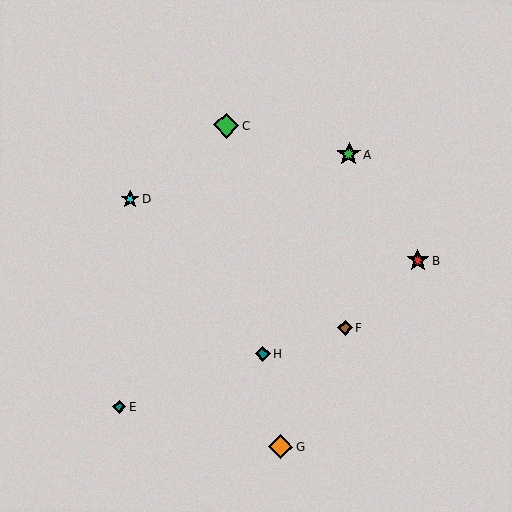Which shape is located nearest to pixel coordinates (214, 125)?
The green diamond (labeled C) at (226, 125) is nearest to that location.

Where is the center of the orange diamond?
The center of the orange diamond is at (281, 446).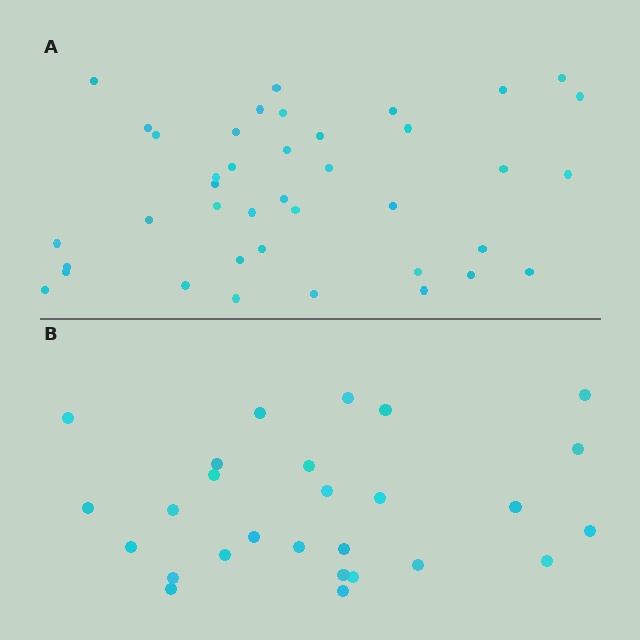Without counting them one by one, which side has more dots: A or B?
Region A (the top region) has more dots.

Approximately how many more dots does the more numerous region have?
Region A has approximately 15 more dots than region B.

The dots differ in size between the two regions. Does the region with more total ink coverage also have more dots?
No. Region B has more total ink coverage because its dots are larger, but region A actually contains more individual dots. Total area can be misleading — the number of items is what matters here.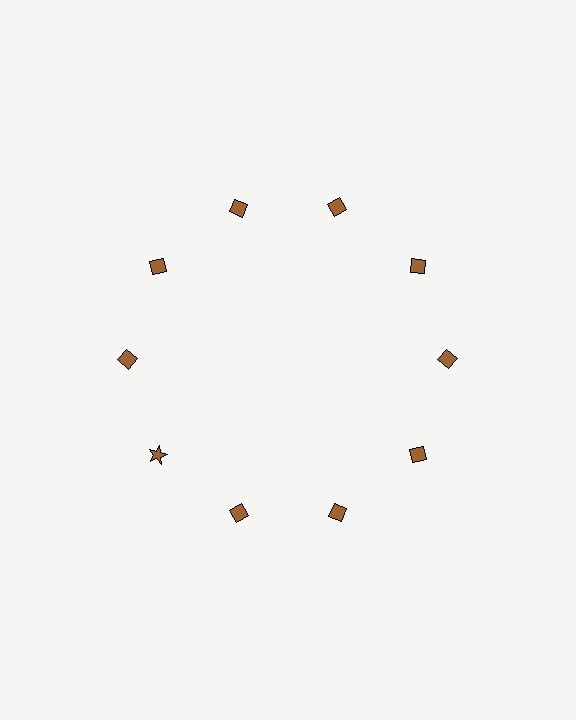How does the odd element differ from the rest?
It has a different shape: star instead of diamond.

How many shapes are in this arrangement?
There are 10 shapes arranged in a ring pattern.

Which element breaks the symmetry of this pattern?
The brown star at roughly the 8 o'clock position breaks the symmetry. All other shapes are brown diamonds.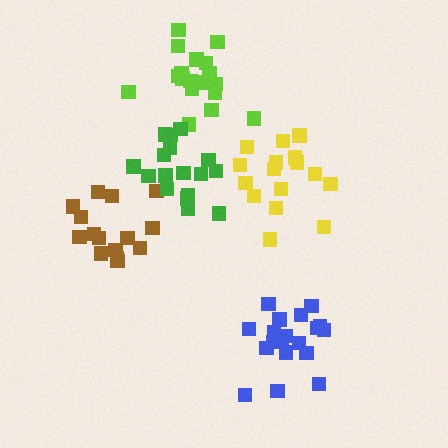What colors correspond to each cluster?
The clusters are colored: brown, lime, yellow, blue, green.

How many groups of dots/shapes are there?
There are 5 groups.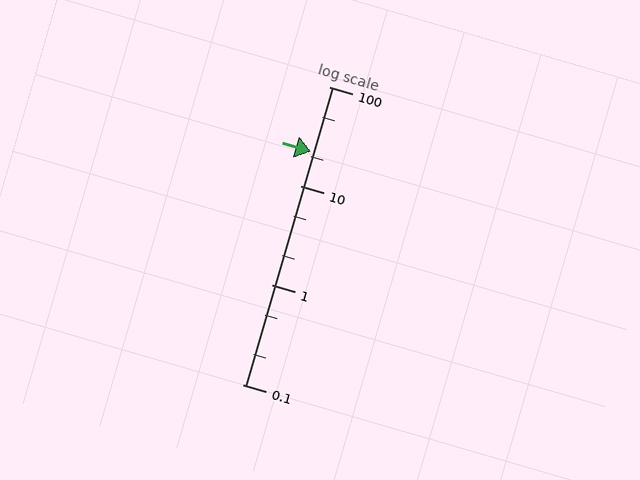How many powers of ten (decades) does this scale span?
The scale spans 3 decades, from 0.1 to 100.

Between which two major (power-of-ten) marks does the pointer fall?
The pointer is between 10 and 100.